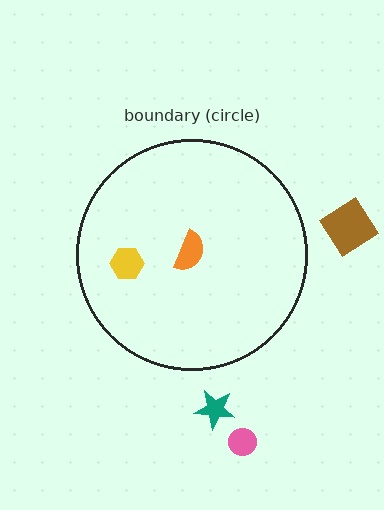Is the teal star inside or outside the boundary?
Outside.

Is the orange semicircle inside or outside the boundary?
Inside.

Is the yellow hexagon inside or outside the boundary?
Inside.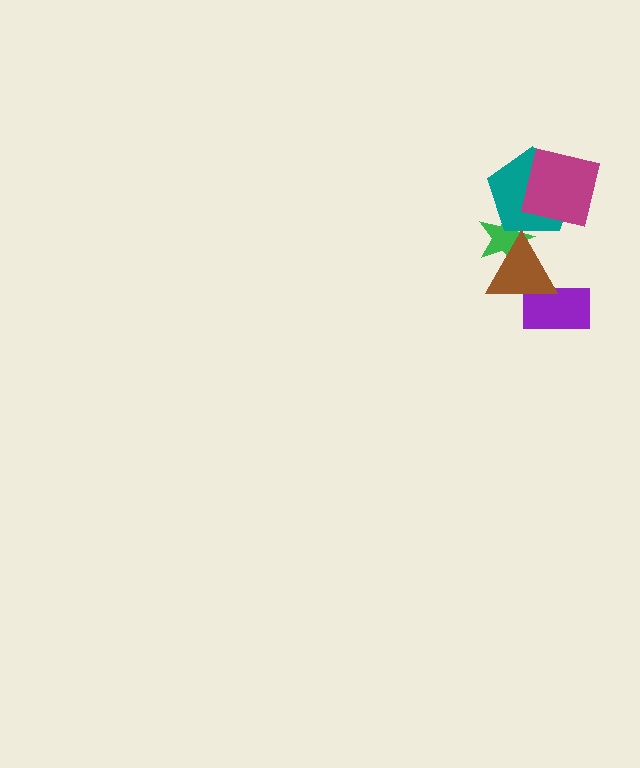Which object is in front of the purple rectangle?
The brown triangle is in front of the purple rectangle.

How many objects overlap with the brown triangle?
2 objects overlap with the brown triangle.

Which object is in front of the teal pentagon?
The magenta square is in front of the teal pentagon.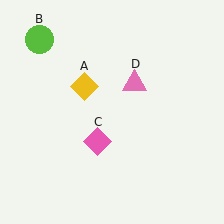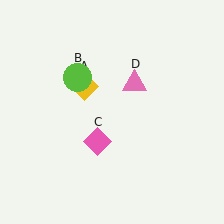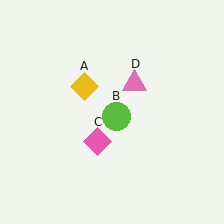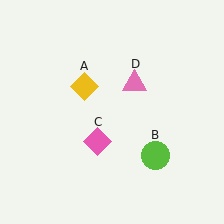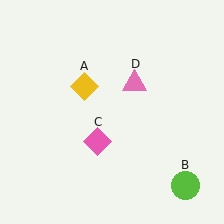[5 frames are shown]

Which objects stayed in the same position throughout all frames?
Yellow diamond (object A) and pink diamond (object C) and pink triangle (object D) remained stationary.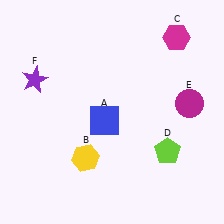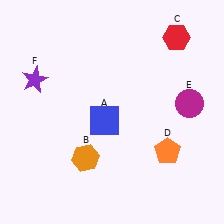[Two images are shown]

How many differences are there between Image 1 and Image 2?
There are 3 differences between the two images.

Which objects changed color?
B changed from yellow to orange. C changed from magenta to red. D changed from lime to orange.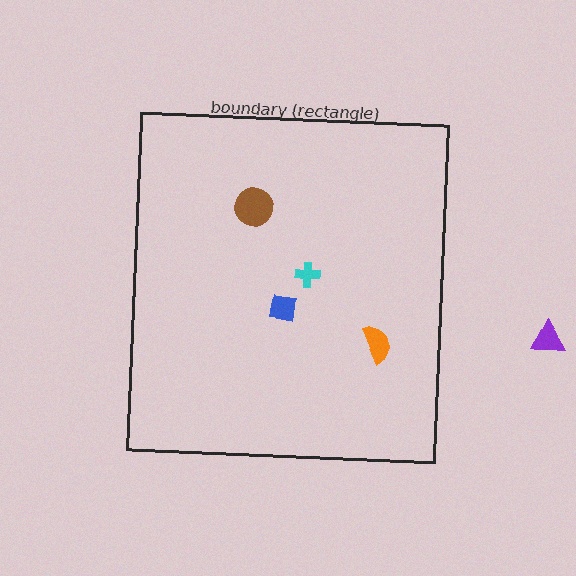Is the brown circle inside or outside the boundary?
Inside.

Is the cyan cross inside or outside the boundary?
Inside.